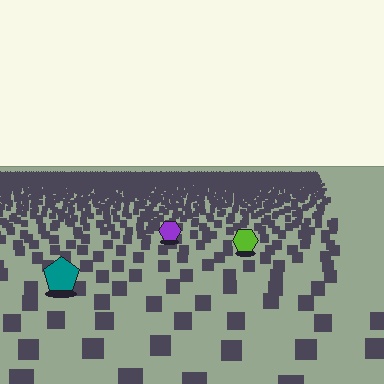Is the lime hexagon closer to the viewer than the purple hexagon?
Yes. The lime hexagon is closer — you can tell from the texture gradient: the ground texture is coarser near it.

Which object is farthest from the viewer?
The purple hexagon is farthest from the viewer. It appears smaller and the ground texture around it is denser.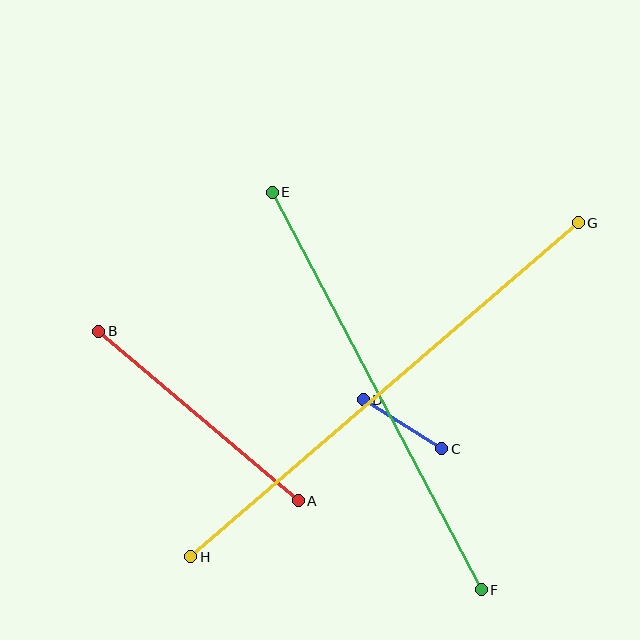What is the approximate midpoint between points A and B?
The midpoint is at approximately (199, 416) pixels.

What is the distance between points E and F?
The distance is approximately 449 pixels.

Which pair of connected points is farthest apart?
Points G and H are farthest apart.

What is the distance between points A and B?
The distance is approximately 261 pixels.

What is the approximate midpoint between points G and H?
The midpoint is at approximately (384, 390) pixels.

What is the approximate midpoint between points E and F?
The midpoint is at approximately (377, 391) pixels.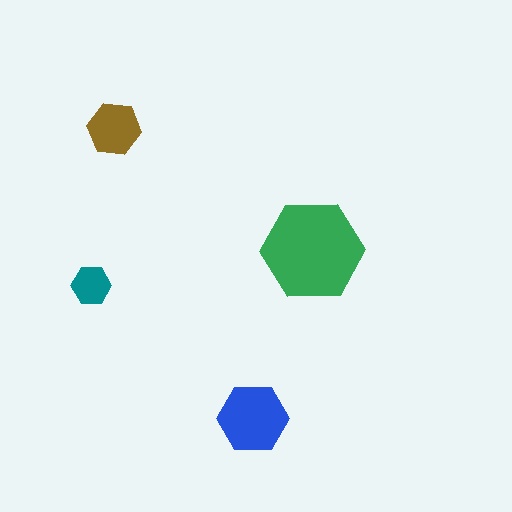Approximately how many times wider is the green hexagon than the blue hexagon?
About 1.5 times wider.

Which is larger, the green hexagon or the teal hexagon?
The green one.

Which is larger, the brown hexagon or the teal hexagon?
The brown one.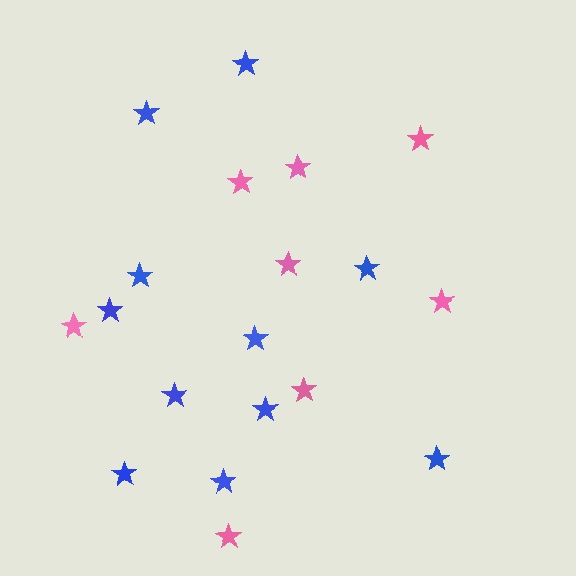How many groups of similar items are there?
There are 2 groups: one group of pink stars (8) and one group of blue stars (11).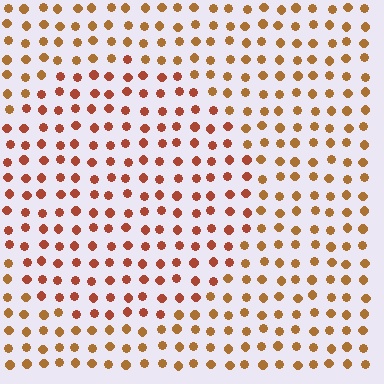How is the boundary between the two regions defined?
The boundary is defined purely by a slight shift in hue (about 23 degrees). Spacing, size, and orientation are identical on both sides.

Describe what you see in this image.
The image is filled with small brown elements in a uniform arrangement. A circle-shaped region is visible where the elements are tinted to a slightly different hue, forming a subtle color boundary.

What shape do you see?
I see a circle.